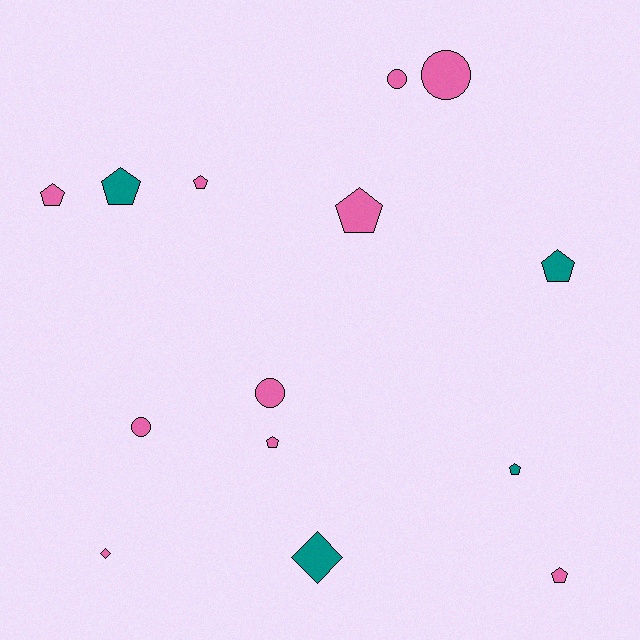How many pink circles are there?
There are 4 pink circles.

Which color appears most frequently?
Pink, with 10 objects.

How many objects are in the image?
There are 14 objects.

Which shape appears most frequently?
Pentagon, with 8 objects.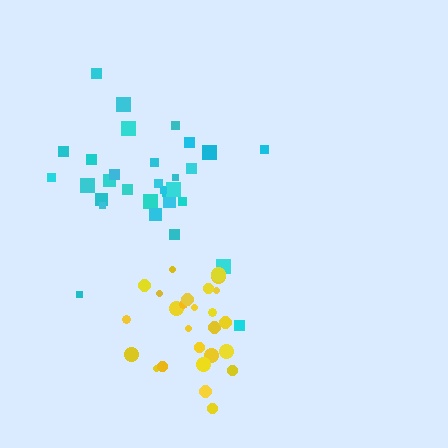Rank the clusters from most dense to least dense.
yellow, cyan.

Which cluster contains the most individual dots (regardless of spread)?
Cyan (31).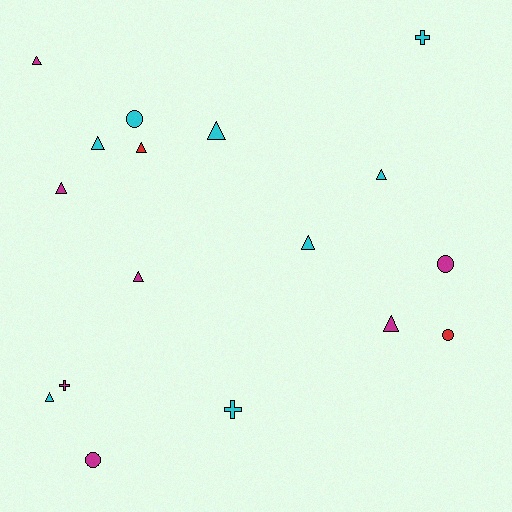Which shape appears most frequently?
Triangle, with 10 objects.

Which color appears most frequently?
Cyan, with 8 objects.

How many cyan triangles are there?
There are 5 cyan triangles.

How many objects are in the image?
There are 17 objects.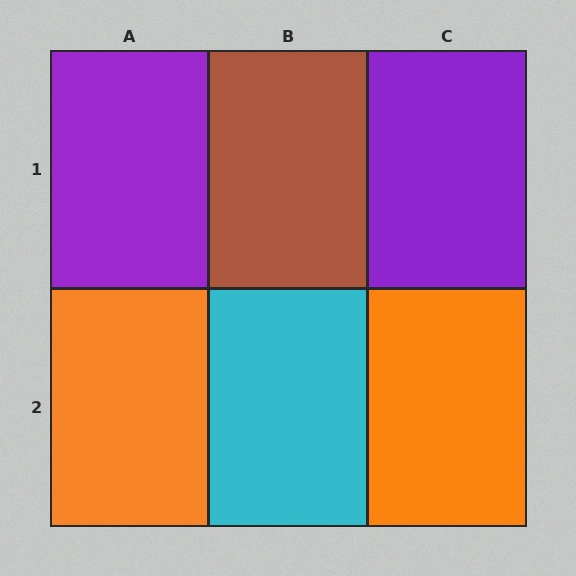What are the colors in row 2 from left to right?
Orange, cyan, orange.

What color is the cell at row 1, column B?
Brown.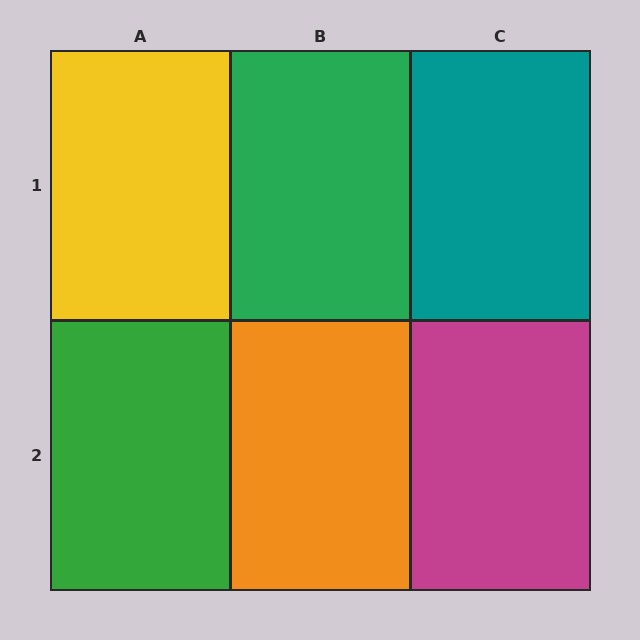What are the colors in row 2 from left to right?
Green, orange, magenta.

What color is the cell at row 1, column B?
Green.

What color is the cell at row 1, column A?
Yellow.